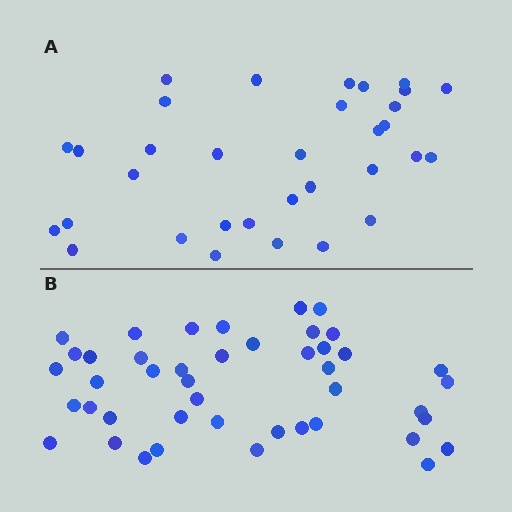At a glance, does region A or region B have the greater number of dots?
Region B (the bottom region) has more dots.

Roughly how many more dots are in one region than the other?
Region B has roughly 12 or so more dots than region A.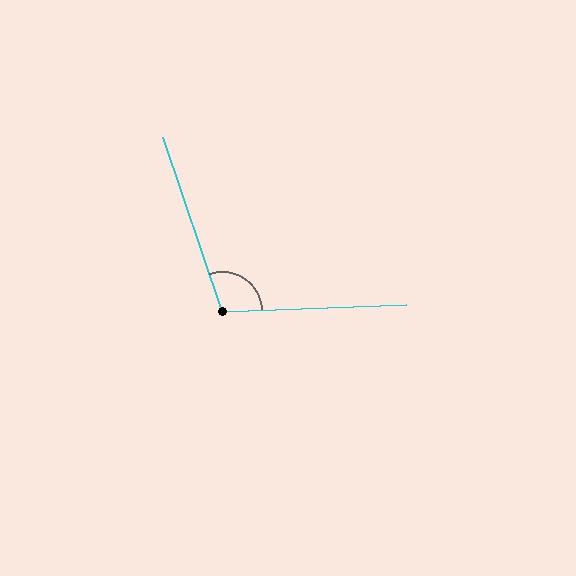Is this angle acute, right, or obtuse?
It is obtuse.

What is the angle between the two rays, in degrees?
Approximately 107 degrees.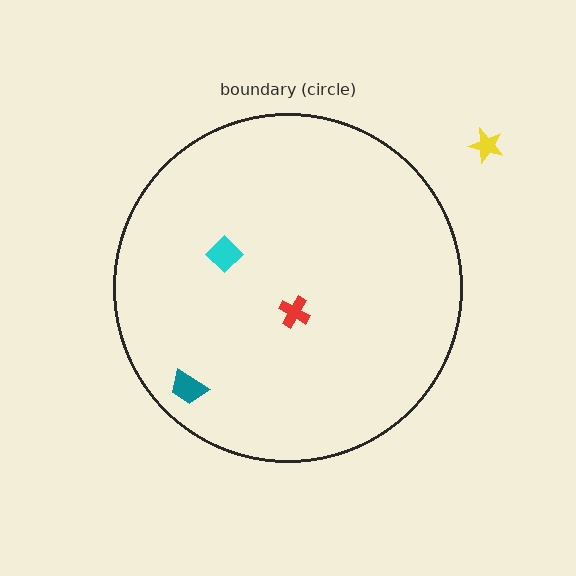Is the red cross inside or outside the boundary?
Inside.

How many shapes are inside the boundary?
3 inside, 1 outside.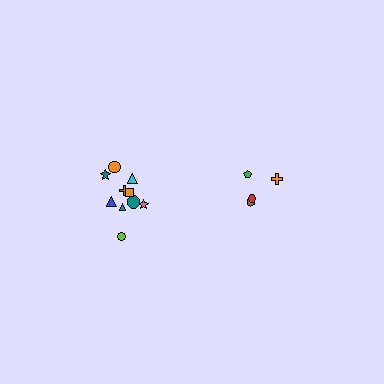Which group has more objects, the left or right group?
The left group.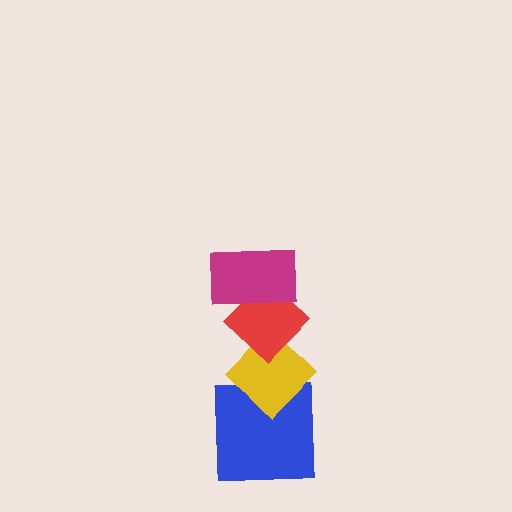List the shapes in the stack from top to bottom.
From top to bottom: the magenta rectangle, the red diamond, the yellow diamond, the blue square.